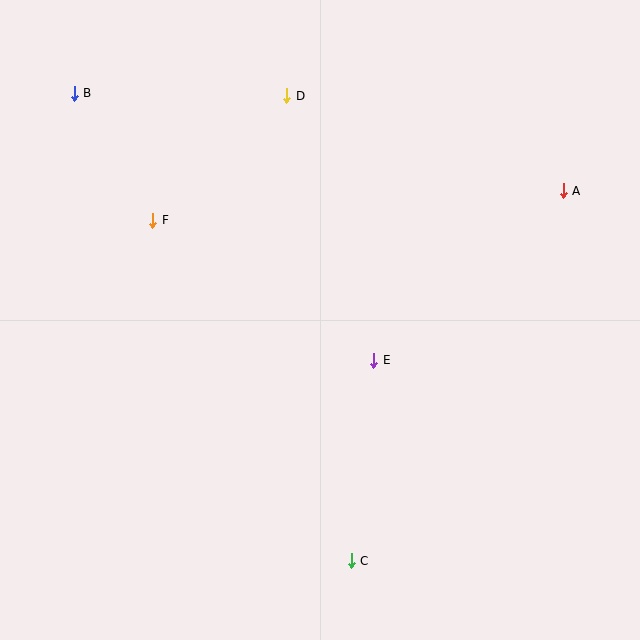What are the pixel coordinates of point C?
Point C is at (351, 561).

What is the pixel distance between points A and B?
The distance between A and B is 499 pixels.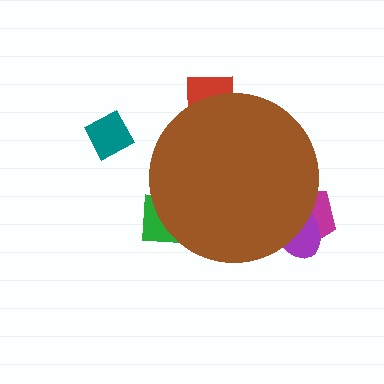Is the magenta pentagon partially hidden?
Yes, the magenta pentagon is partially hidden behind the brown circle.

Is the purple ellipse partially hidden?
Yes, the purple ellipse is partially hidden behind the brown circle.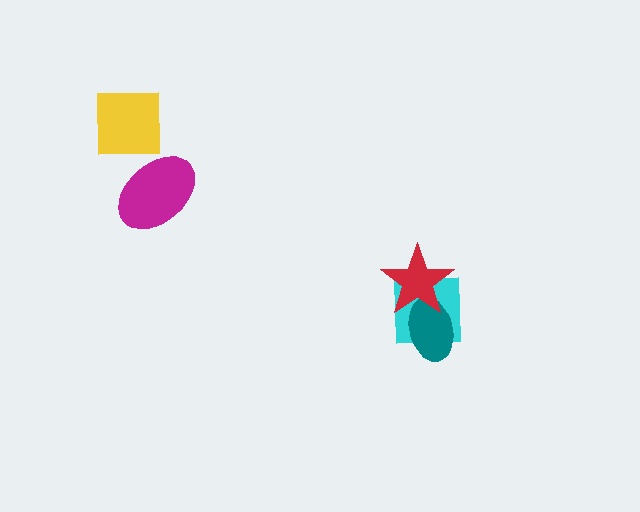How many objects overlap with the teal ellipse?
2 objects overlap with the teal ellipse.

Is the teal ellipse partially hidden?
Yes, it is partially covered by another shape.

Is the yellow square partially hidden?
Yes, it is partially covered by another shape.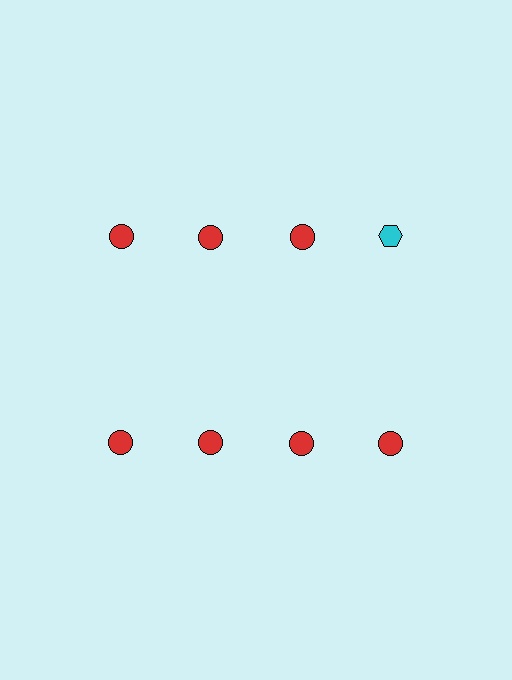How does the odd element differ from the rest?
It differs in both color (cyan instead of red) and shape (hexagon instead of circle).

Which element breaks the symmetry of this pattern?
The cyan hexagon in the top row, second from right column breaks the symmetry. All other shapes are red circles.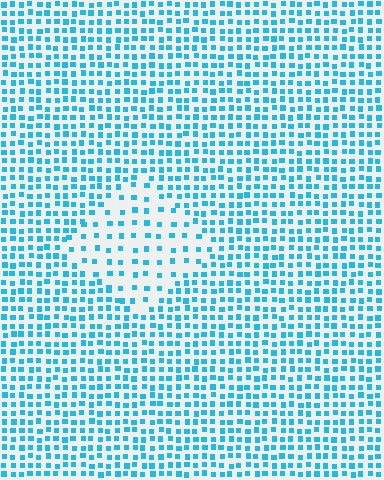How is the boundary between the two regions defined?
The boundary is defined by a change in element density (approximately 2.2x ratio). All elements are the same color, size, and shape.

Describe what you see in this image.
The image contains small cyan elements arranged at two different densities. A diamond-shaped region is visible where the elements are less densely packed than the surrounding area.